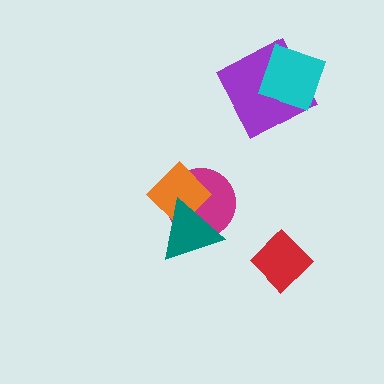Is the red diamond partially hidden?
No, no other shape covers it.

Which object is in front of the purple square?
The cyan diamond is in front of the purple square.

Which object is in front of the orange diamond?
The teal triangle is in front of the orange diamond.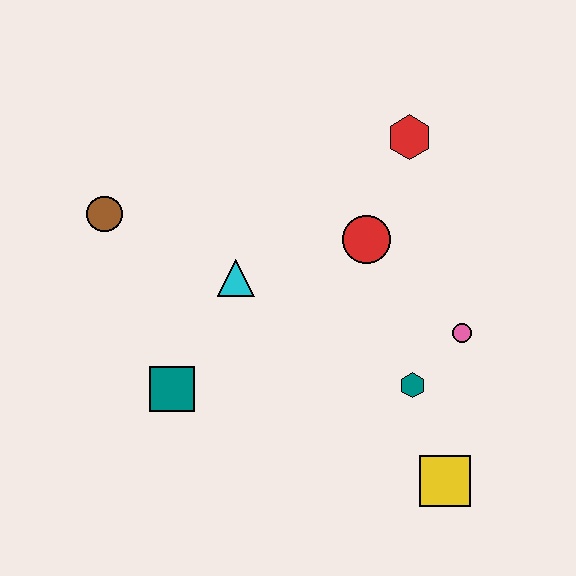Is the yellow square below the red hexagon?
Yes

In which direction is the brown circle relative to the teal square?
The brown circle is above the teal square.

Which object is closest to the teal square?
The cyan triangle is closest to the teal square.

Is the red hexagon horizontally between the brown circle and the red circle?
No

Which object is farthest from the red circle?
The brown circle is farthest from the red circle.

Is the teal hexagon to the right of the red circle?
Yes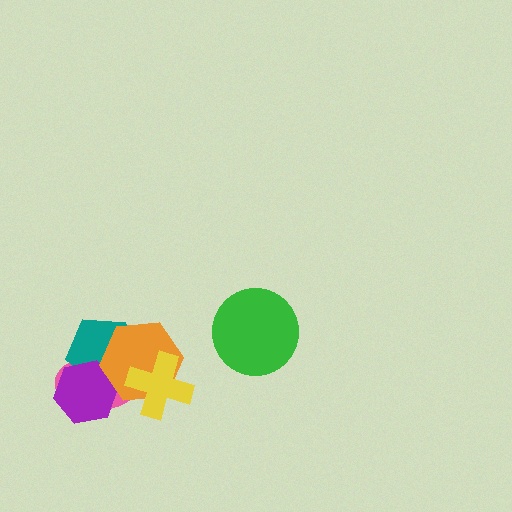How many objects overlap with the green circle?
0 objects overlap with the green circle.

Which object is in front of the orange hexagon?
The yellow cross is in front of the orange hexagon.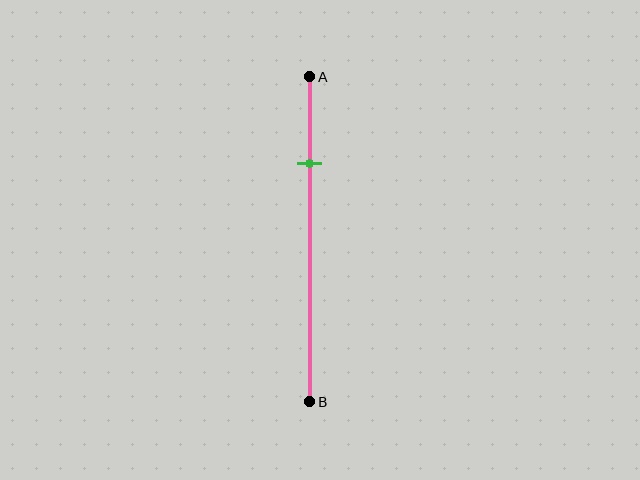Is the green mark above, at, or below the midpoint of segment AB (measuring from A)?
The green mark is above the midpoint of segment AB.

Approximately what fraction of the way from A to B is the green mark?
The green mark is approximately 25% of the way from A to B.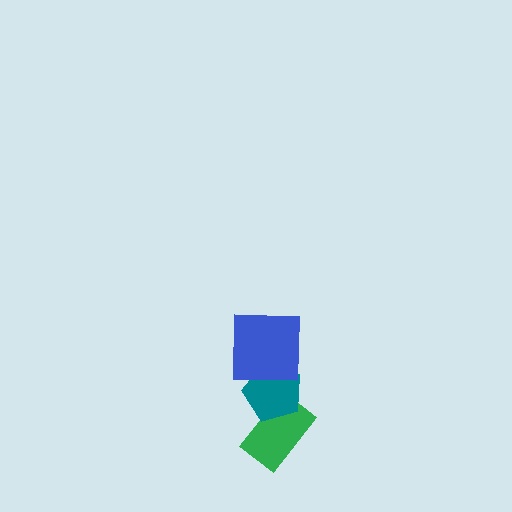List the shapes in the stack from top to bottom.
From top to bottom: the blue square, the teal pentagon, the green rectangle.